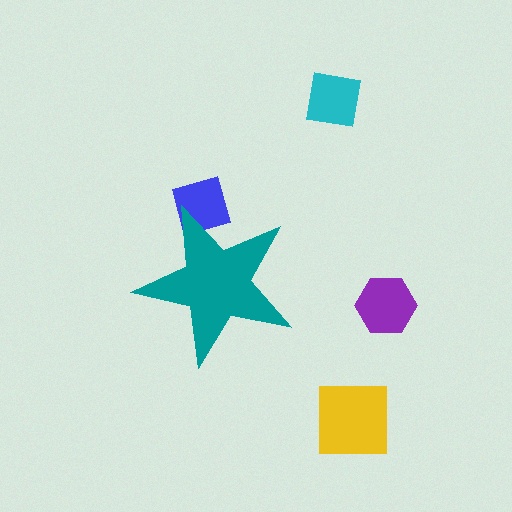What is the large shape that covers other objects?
A teal star.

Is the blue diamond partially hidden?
Yes, the blue diamond is partially hidden behind the teal star.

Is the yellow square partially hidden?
No, the yellow square is fully visible.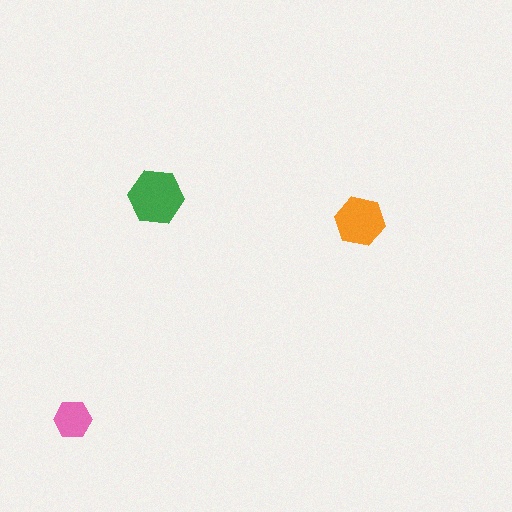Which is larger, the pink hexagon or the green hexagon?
The green one.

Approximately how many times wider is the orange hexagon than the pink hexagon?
About 1.5 times wider.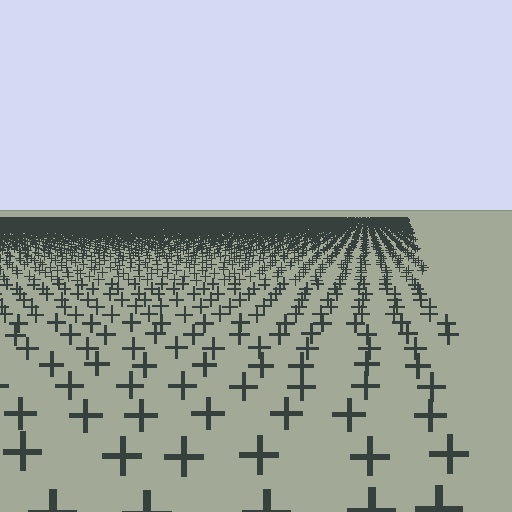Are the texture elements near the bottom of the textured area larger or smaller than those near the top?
Larger. Near the bottom, elements are closer to the viewer and appear at a bigger on-screen size.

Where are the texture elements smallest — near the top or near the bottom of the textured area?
Near the top.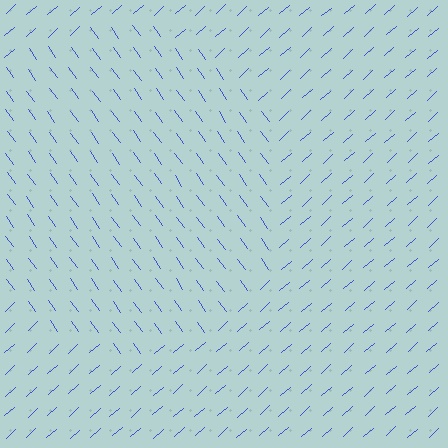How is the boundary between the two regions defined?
The boundary is defined purely by a change in line orientation (approximately 84 degrees difference). All lines are the same color and thickness.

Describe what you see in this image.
The image is filled with small blue line segments. A circle region in the image has lines oriented differently from the surrounding lines, creating a visible texture boundary.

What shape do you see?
I see a circle.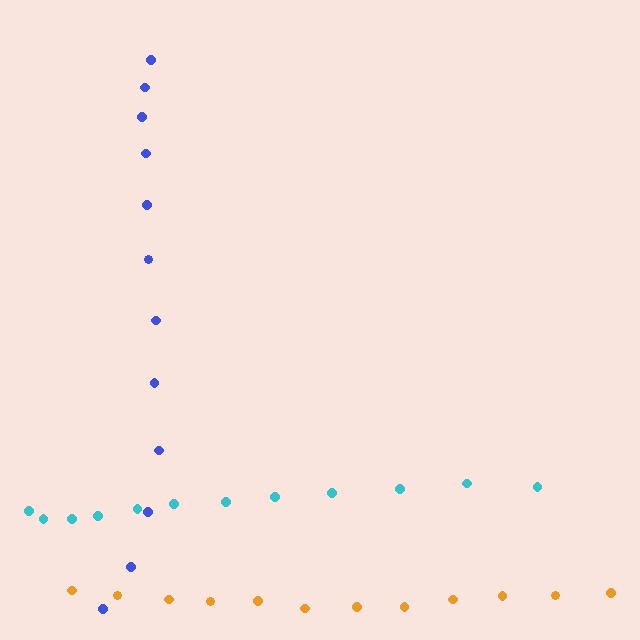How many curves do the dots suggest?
There are 3 distinct paths.